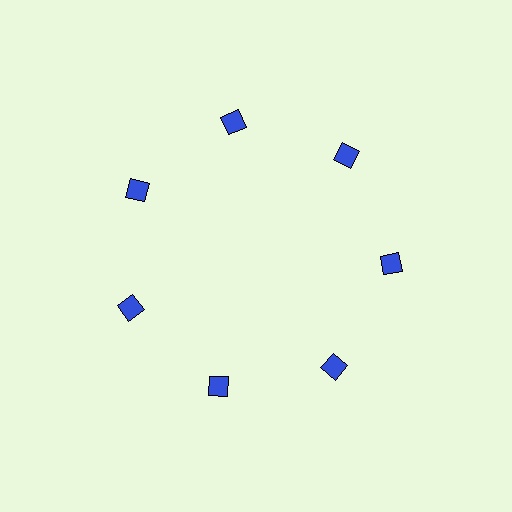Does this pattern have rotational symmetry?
Yes, this pattern has 7-fold rotational symmetry. It looks the same after rotating 51 degrees around the center.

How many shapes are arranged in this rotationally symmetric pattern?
There are 7 shapes, arranged in 7 groups of 1.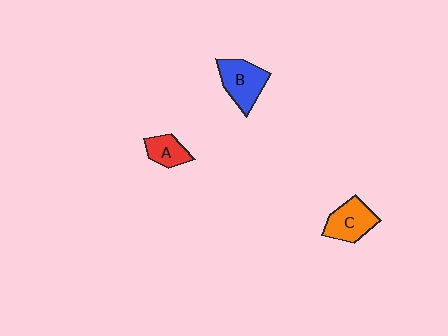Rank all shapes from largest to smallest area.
From largest to smallest: B (blue), C (orange), A (red).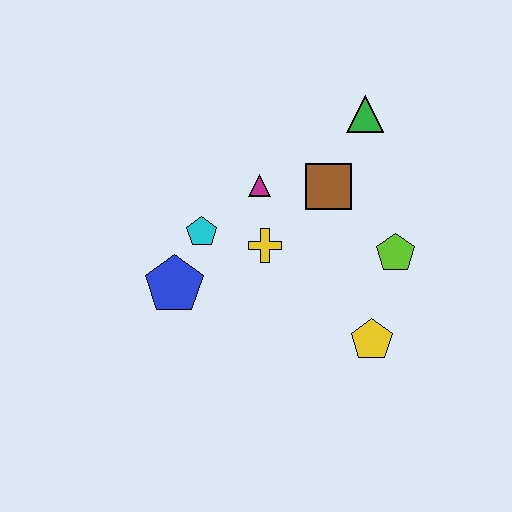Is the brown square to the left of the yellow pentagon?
Yes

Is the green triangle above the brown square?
Yes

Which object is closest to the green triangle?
The brown square is closest to the green triangle.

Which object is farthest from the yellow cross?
The green triangle is farthest from the yellow cross.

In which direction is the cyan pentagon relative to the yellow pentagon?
The cyan pentagon is to the left of the yellow pentagon.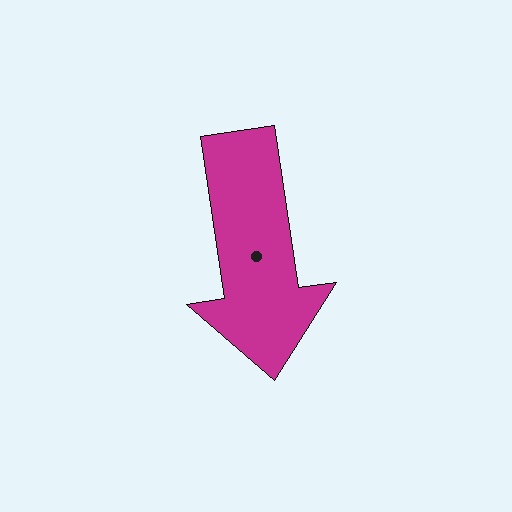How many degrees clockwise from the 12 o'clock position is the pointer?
Approximately 172 degrees.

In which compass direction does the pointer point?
South.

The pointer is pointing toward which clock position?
Roughly 6 o'clock.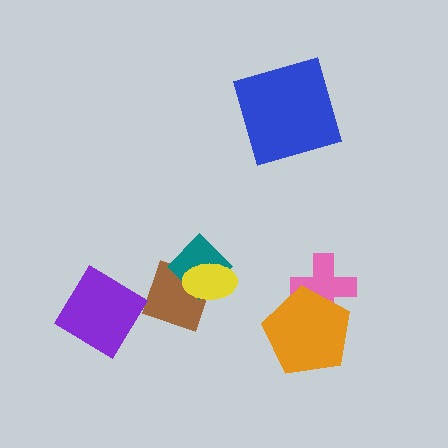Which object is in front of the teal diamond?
The yellow ellipse is in front of the teal diamond.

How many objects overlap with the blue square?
0 objects overlap with the blue square.